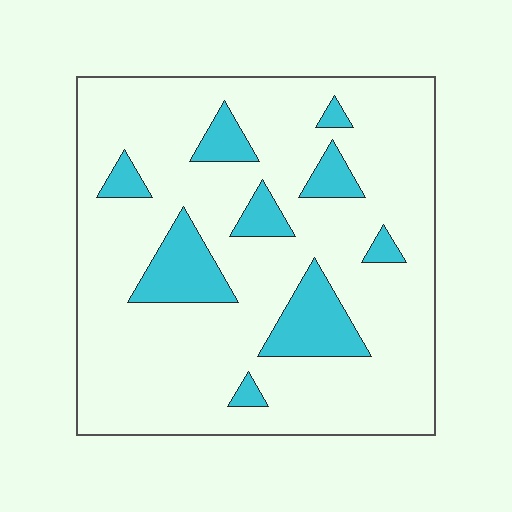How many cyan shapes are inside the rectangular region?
9.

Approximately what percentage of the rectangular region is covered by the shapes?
Approximately 15%.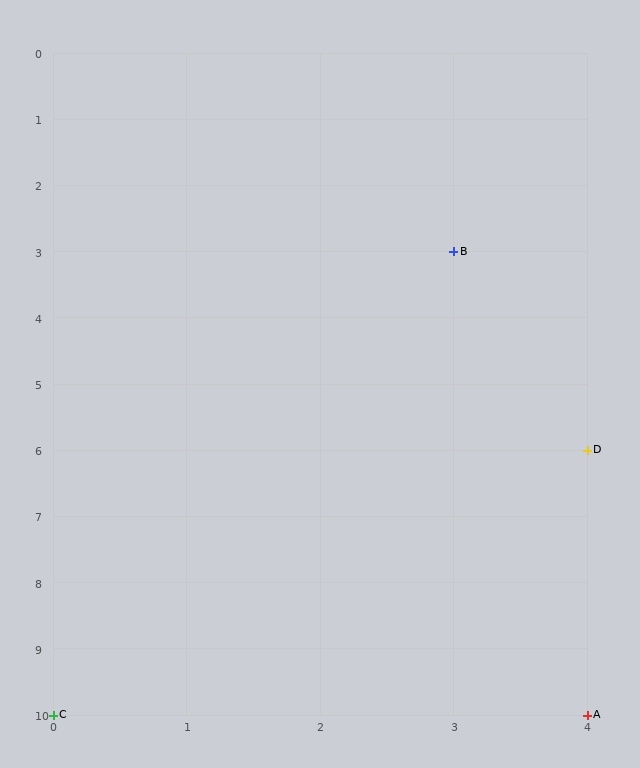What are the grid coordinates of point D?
Point D is at grid coordinates (4, 6).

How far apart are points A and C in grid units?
Points A and C are 4 columns apart.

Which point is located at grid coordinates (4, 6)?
Point D is at (4, 6).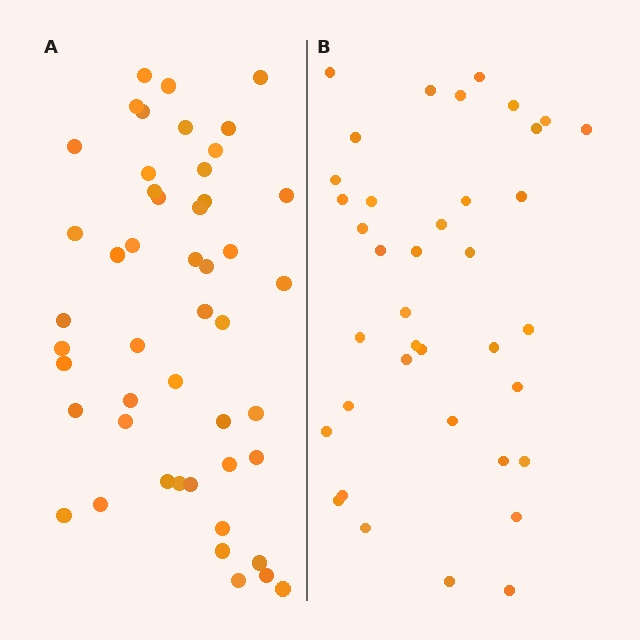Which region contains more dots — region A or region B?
Region A (the left region) has more dots.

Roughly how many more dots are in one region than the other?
Region A has roughly 10 or so more dots than region B.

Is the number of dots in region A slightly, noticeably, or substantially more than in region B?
Region A has noticeably more, but not dramatically so. The ratio is roughly 1.3 to 1.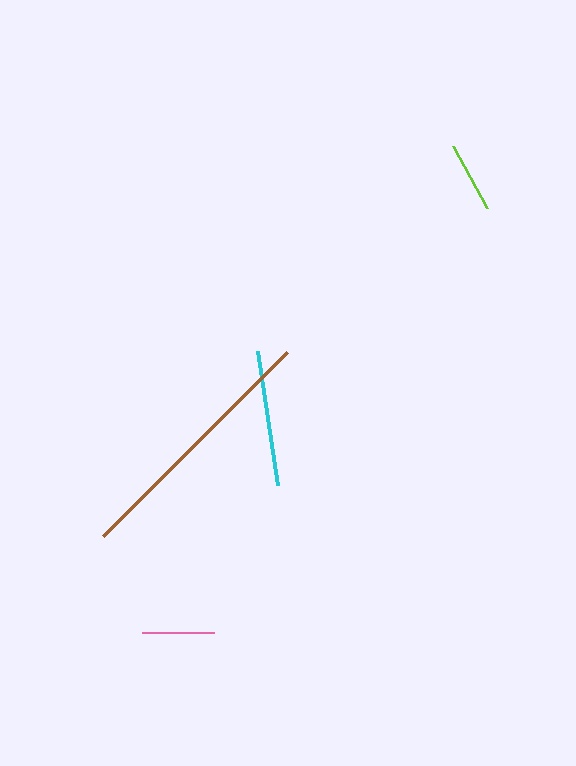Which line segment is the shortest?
The lime line is the shortest at approximately 71 pixels.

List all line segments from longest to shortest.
From longest to shortest: brown, cyan, pink, lime.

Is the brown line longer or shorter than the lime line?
The brown line is longer than the lime line.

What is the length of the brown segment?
The brown segment is approximately 260 pixels long.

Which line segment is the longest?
The brown line is the longest at approximately 260 pixels.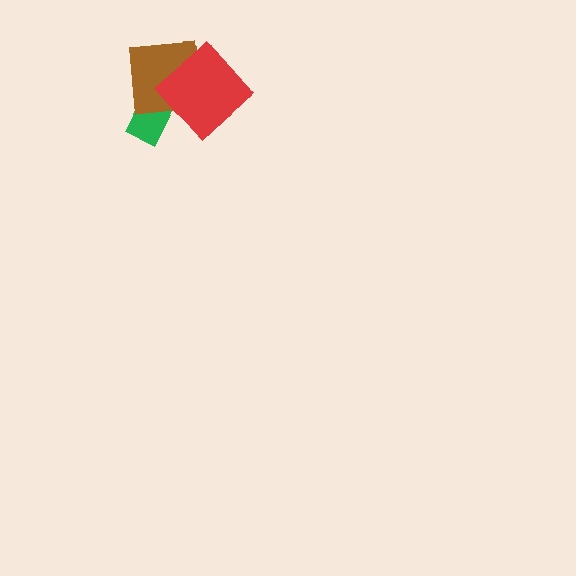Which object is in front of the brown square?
The red diamond is in front of the brown square.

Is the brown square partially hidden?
Yes, it is partially covered by another shape.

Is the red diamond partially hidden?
No, no other shape covers it.